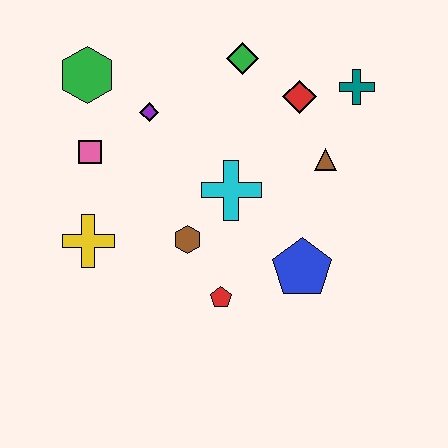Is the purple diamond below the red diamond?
Yes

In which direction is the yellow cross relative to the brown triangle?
The yellow cross is to the left of the brown triangle.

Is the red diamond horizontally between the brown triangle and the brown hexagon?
Yes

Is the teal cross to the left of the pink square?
No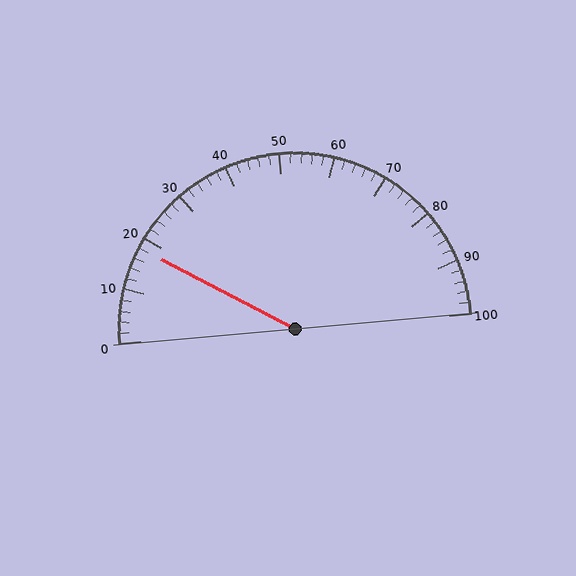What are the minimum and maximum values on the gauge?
The gauge ranges from 0 to 100.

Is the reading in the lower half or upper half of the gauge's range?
The reading is in the lower half of the range (0 to 100).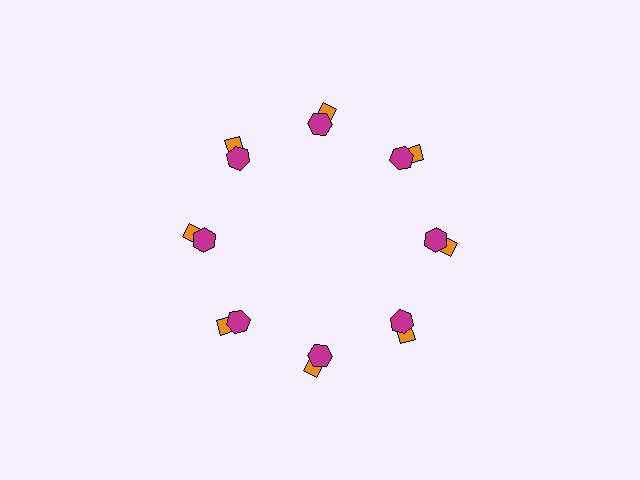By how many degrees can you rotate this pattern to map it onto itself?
The pattern maps onto itself every 45 degrees of rotation.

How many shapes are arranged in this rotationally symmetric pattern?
There are 16 shapes, arranged in 8 groups of 2.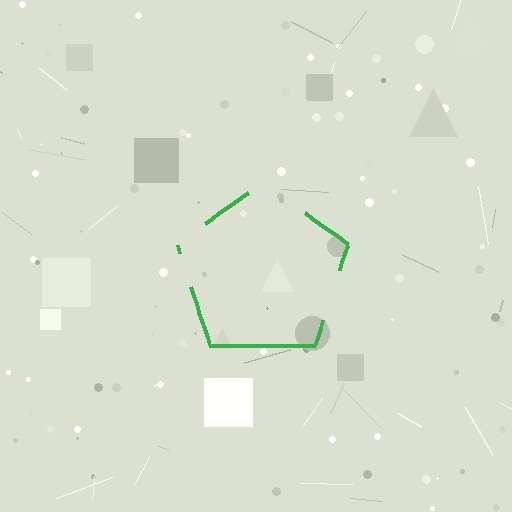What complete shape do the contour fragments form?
The contour fragments form a pentagon.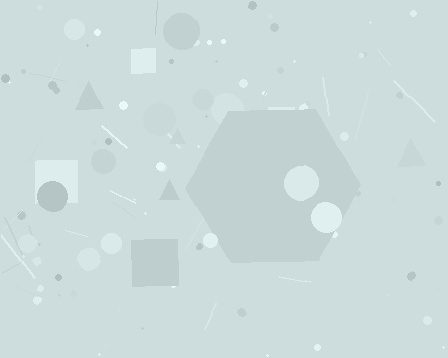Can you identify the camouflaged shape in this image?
The camouflaged shape is a hexagon.